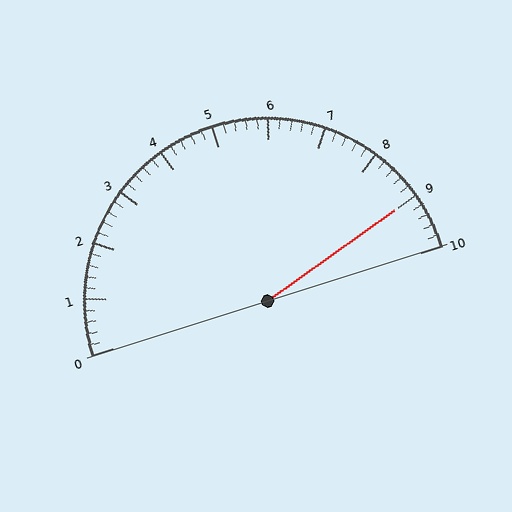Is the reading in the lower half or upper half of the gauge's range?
The reading is in the upper half of the range (0 to 10).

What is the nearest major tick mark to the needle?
The nearest major tick mark is 9.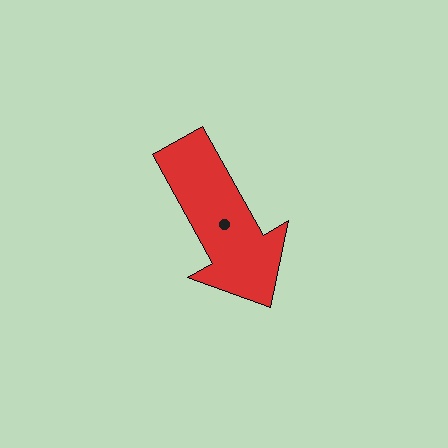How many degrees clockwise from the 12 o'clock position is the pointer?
Approximately 151 degrees.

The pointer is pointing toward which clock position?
Roughly 5 o'clock.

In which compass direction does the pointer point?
Southeast.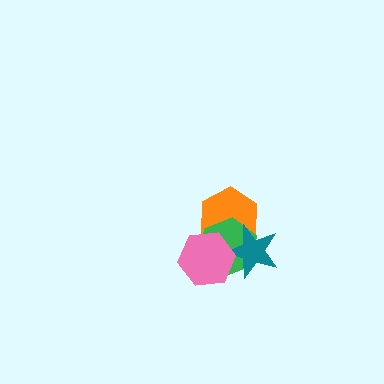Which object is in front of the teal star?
The pink hexagon is in front of the teal star.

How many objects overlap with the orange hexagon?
3 objects overlap with the orange hexagon.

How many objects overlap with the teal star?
3 objects overlap with the teal star.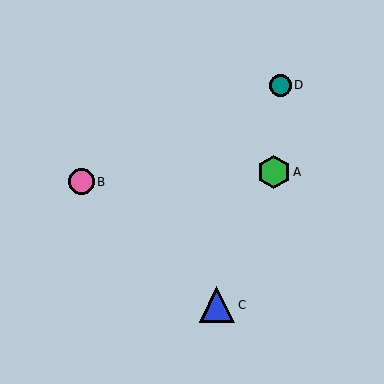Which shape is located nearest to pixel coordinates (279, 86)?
The teal circle (labeled D) at (280, 85) is nearest to that location.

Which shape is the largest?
The blue triangle (labeled C) is the largest.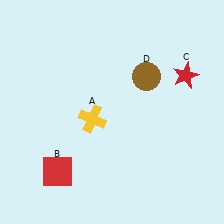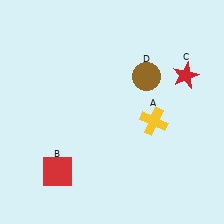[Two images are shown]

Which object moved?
The yellow cross (A) moved right.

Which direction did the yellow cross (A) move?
The yellow cross (A) moved right.